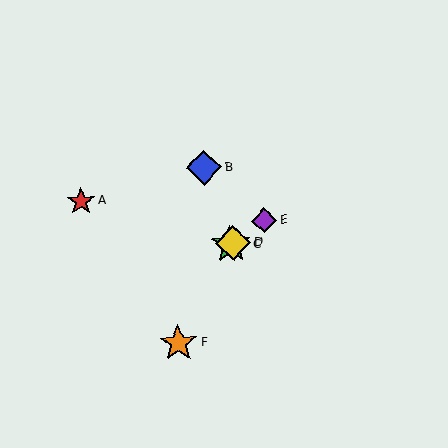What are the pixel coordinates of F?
Object F is at (179, 343).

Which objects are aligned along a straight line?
Objects C, D, E are aligned along a straight line.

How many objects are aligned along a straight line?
3 objects (C, D, E) are aligned along a straight line.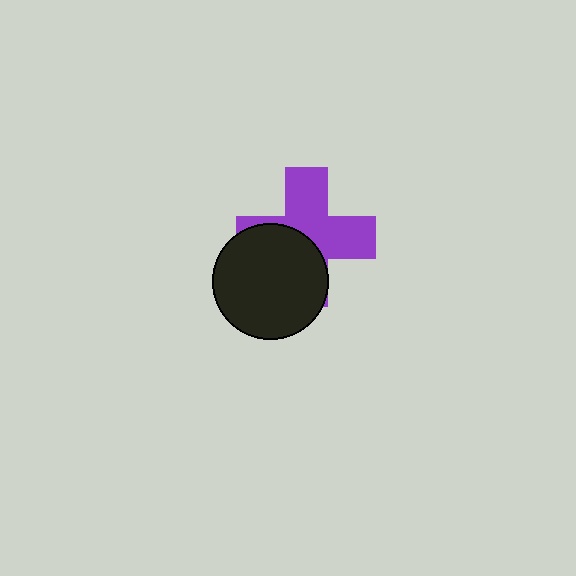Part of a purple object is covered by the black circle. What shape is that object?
It is a cross.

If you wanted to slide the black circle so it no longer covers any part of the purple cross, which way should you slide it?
Slide it toward the lower-left — that is the most direct way to separate the two shapes.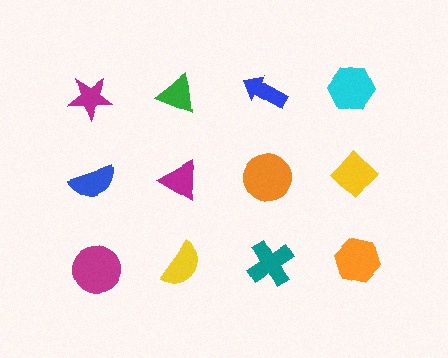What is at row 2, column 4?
A yellow diamond.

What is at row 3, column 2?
A yellow semicircle.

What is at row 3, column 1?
A magenta circle.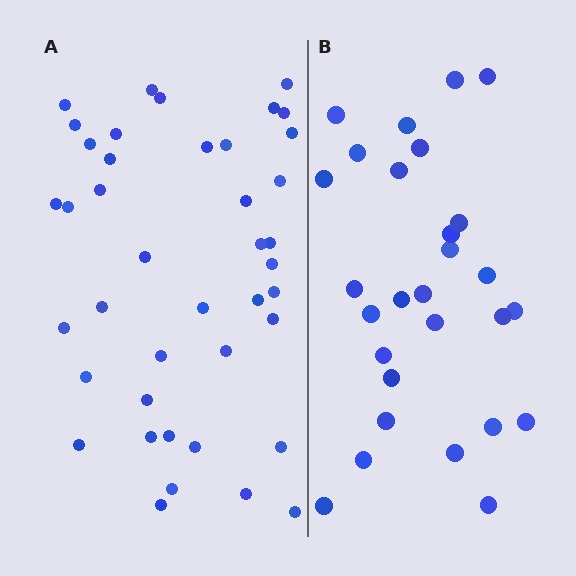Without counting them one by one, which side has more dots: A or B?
Region A (the left region) has more dots.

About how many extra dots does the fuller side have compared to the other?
Region A has approximately 15 more dots than region B.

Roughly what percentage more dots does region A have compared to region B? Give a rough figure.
About 45% more.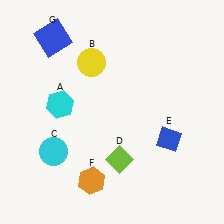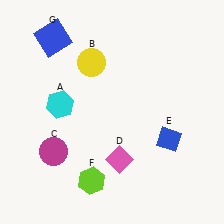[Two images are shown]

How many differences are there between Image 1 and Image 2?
There are 3 differences between the two images.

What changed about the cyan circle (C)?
In Image 1, C is cyan. In Image 2, it changed to magenta.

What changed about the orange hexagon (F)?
In Image 1, F is orange. In Image 2, it changed to lime.